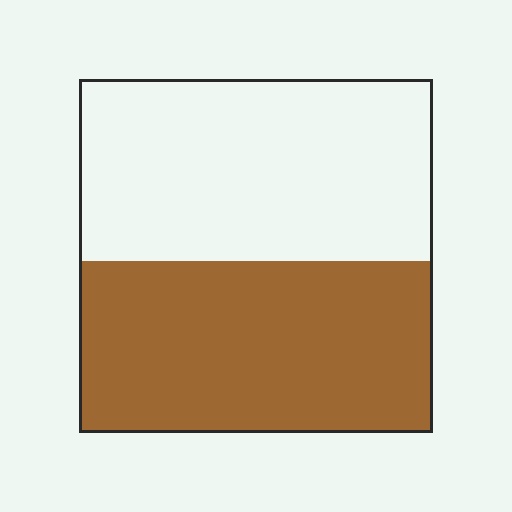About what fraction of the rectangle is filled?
About one half (1/2).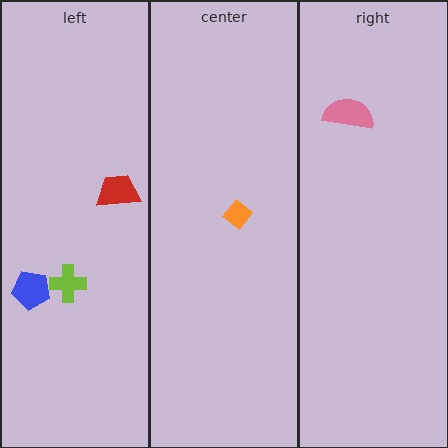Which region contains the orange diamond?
The center region.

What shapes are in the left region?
The blue pentagon, the red trapezoid, the lime cross.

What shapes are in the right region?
The pink semicircle.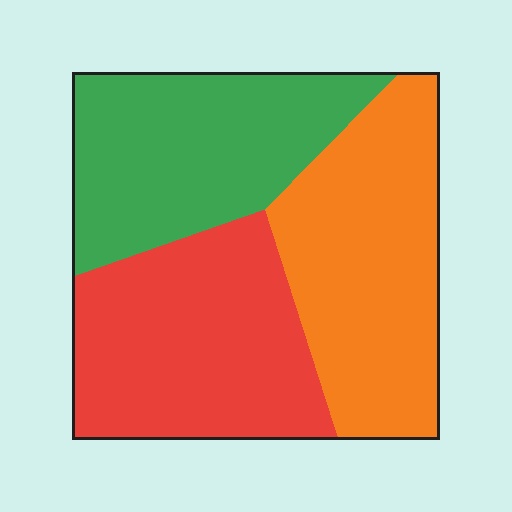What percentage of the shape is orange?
Orange takes up about one third (1/3) of the shape.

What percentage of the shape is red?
Red takes up about one third (1/3) of the shape.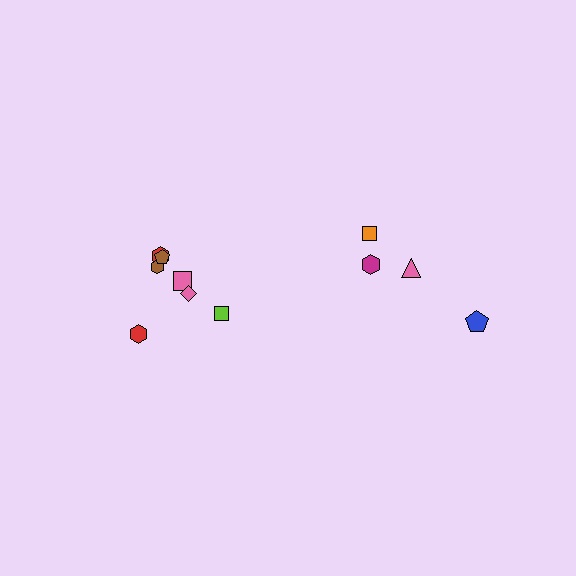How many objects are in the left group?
There are 7 objects.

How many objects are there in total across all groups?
There are 11 objects.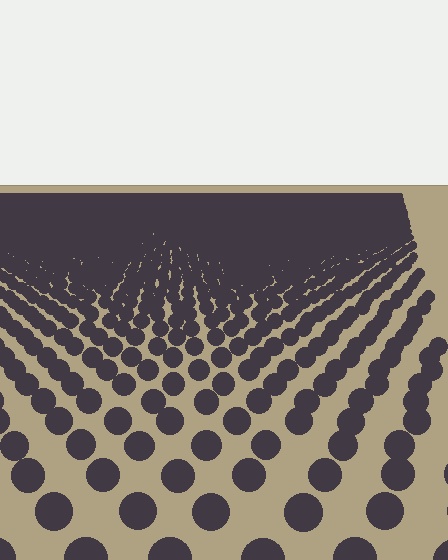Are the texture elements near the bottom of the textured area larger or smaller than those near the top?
Larger. Near the bottom, elements are closer to the viewer and appear at a bigger on-screen size.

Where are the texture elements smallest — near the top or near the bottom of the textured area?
Near the top.